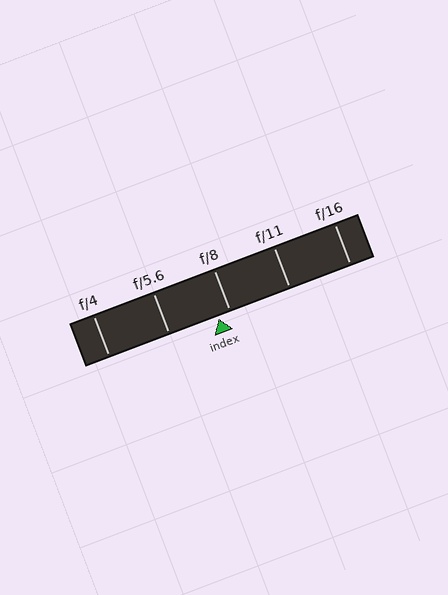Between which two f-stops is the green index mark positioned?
The index mark is between f/5.6 and f/8.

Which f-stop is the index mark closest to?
The index mark is closest to f/8.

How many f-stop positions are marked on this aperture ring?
There are 5 f-stop positions marked.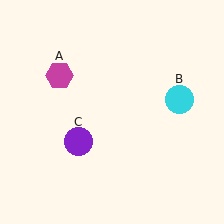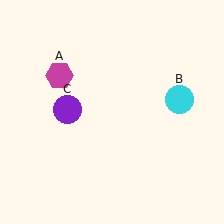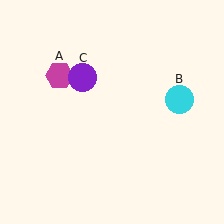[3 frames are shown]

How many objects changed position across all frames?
1 object changed position: purple circle (object C).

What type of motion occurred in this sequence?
The purple circle (object C) rotated clockwise around the center of the scene.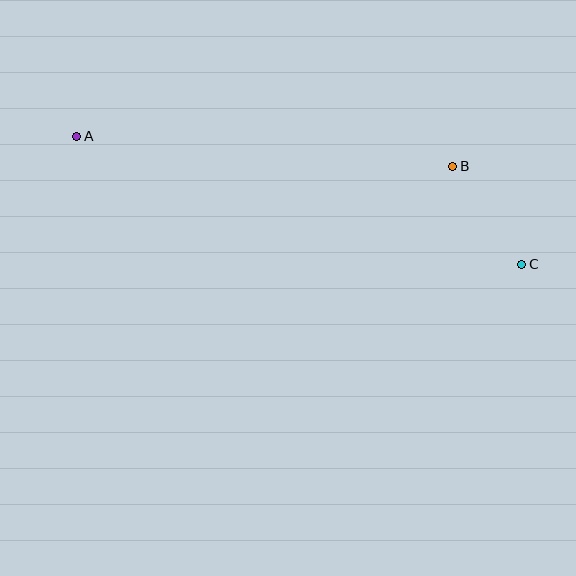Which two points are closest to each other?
Points B and C are closest to each other.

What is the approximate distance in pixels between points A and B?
The distance between A and B is approximately 377 pixels.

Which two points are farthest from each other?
Points A and C are farthest from each other.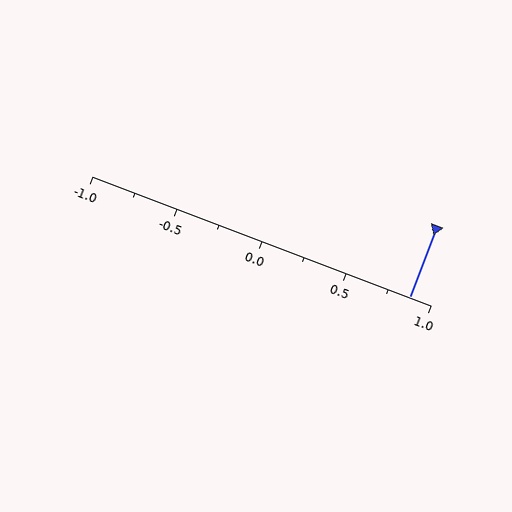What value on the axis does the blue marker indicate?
The marker indicates approximately 0.88.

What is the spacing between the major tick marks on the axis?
The major ticks are spaced 0.5 apart.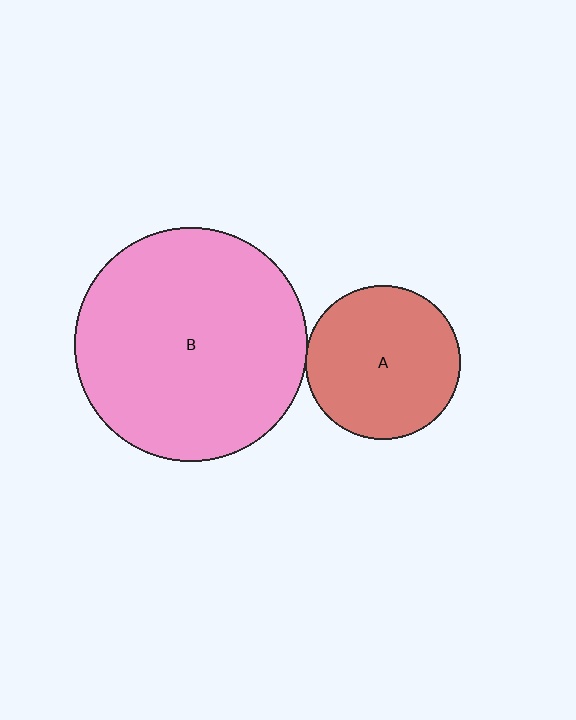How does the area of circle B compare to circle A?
Approximately 2.3 times.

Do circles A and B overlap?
Yes.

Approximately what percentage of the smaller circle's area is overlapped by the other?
Approximately 5%.